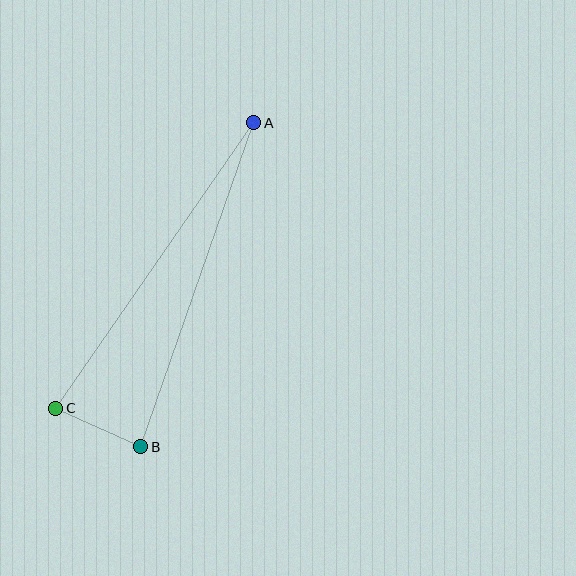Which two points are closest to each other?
Points B and C are closest to each other.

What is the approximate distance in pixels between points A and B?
The distance between A and B is approximately 343 pixels.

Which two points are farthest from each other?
Points A and C are farthest from each other.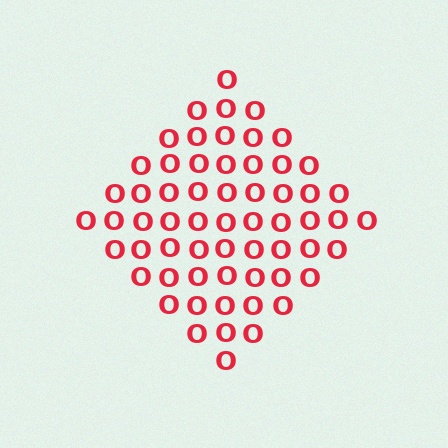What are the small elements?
The small elements are letter O's.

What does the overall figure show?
The overall figure shows a diamond.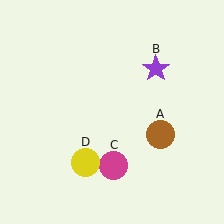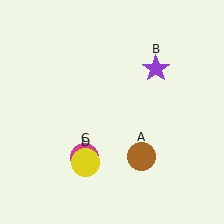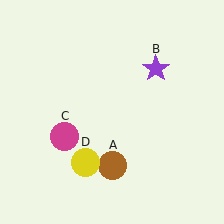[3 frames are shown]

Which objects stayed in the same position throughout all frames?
Purple star (object B) and yellow circle (object D) remained stationary.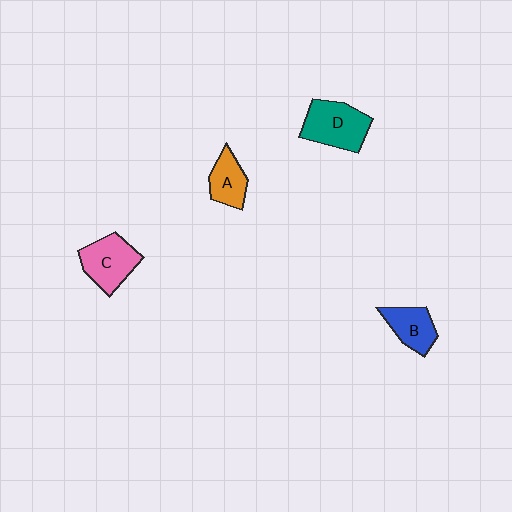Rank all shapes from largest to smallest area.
From largest to smallest: D (teal), C (pink), B (blue), A (orange).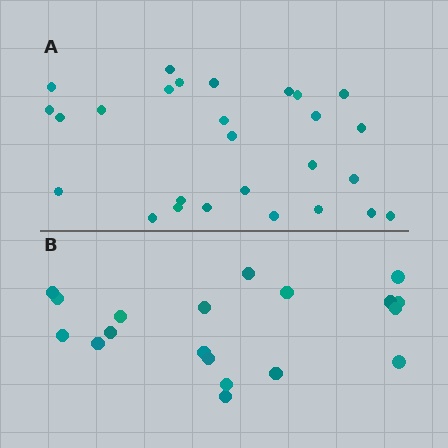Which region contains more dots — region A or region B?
Region A (the top region) has more dots.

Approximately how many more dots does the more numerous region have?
Region A has roughly 8 or so more dots than region B.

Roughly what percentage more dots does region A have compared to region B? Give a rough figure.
About 40% more.